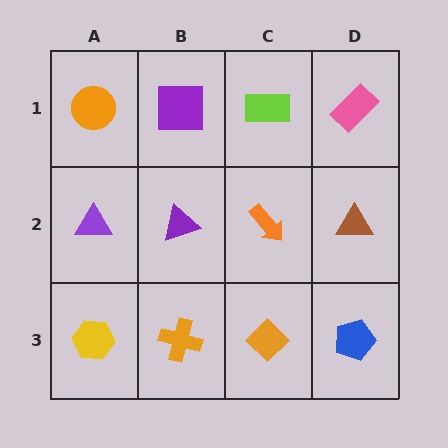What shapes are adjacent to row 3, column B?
A purple triangle (row 2, column B), a yellow hexagon (row 3, column A), an orange diamond (row 3, column C).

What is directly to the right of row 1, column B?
A lime rectangle.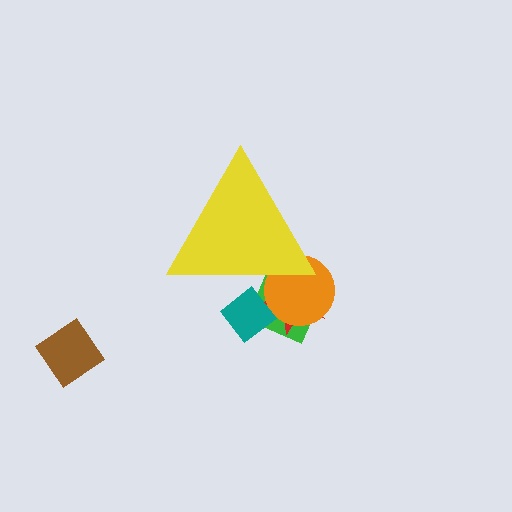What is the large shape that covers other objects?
A yellow triangle.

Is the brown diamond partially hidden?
No, the brown diamond is fully visible.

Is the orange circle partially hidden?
Yes, the orange circle is partially hidden behind the yellow triangle.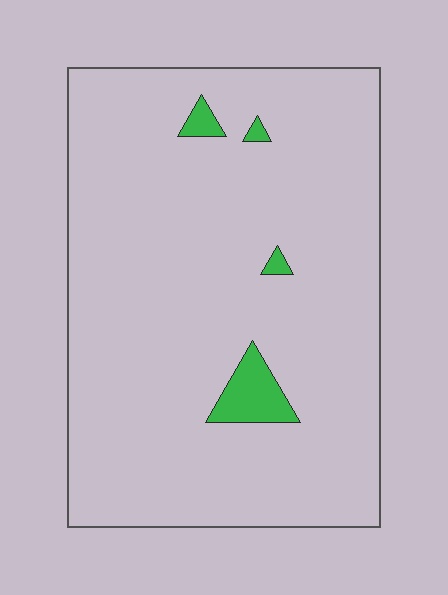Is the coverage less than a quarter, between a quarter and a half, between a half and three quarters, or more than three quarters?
Less than a quarter.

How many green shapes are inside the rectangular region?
4.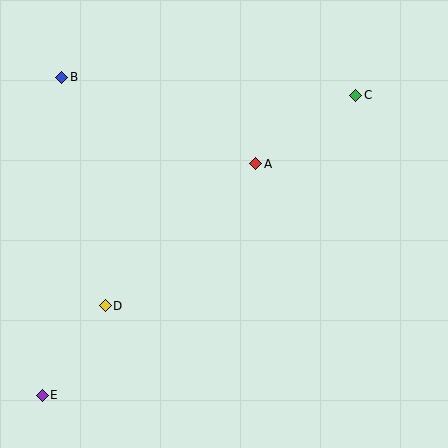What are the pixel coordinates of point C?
Point C is at (356, 95).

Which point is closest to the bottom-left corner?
Point E is closest to the bottom-left corner.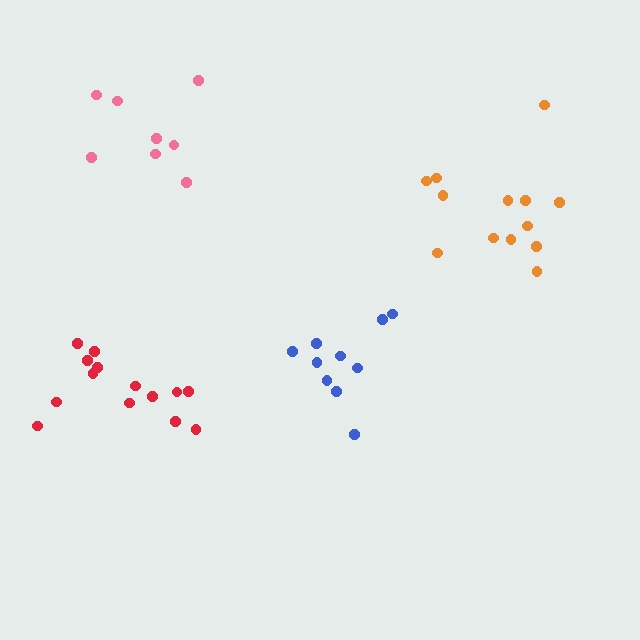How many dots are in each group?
Group 1: 10 dots, Group 2: 13 dots, Group 3: 14 dots, Group 4: 8 dots (45 total).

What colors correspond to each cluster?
The clusters are colored: blue, orange, red, pink.